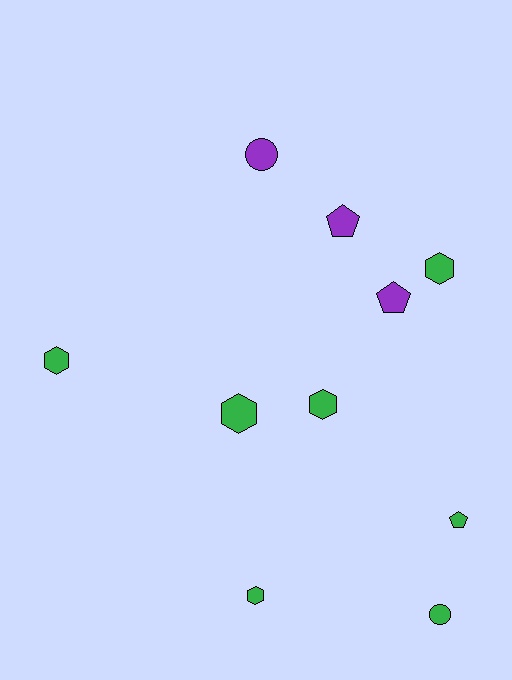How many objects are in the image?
There are 10 objects.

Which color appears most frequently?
Green, with 7 objects.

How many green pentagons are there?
There is 1 green pentagon.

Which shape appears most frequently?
Hexagon, with 5 objects.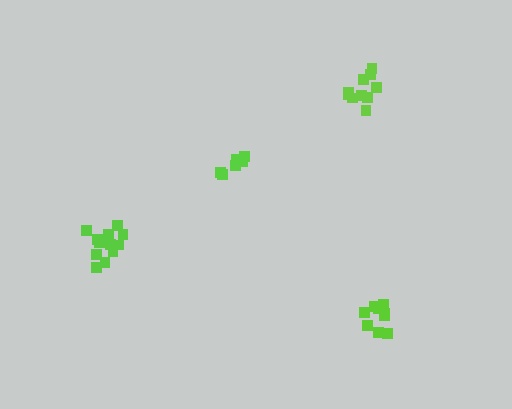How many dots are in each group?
Group 1: 6 dots, Group 2: 10 dots, Group 3: 12 dots, Group 4: 9 dots (37 total).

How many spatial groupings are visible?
There are 4 spatial groupings.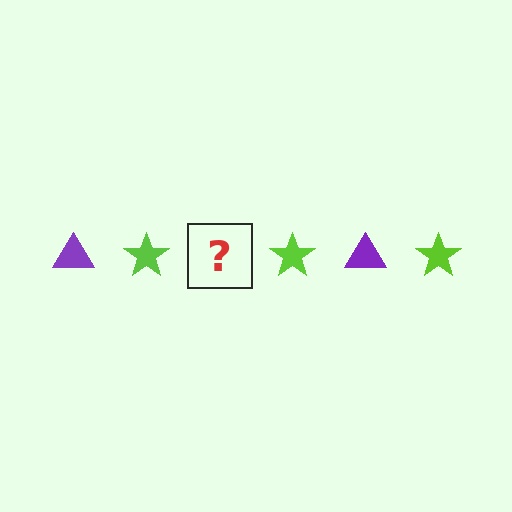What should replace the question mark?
The question mark should be replaced with a purple triangle.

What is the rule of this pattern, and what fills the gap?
The rule is that the pattern alternates between purple triangle and lime star. The gap should be filled with a purple triangle.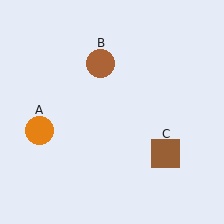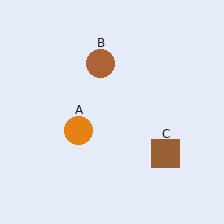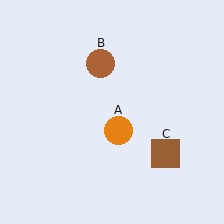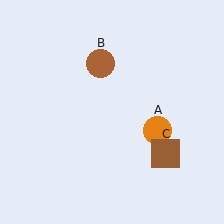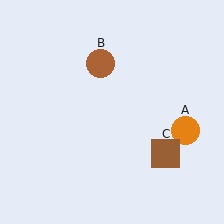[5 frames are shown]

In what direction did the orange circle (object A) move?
The orange circle (object A) moved right.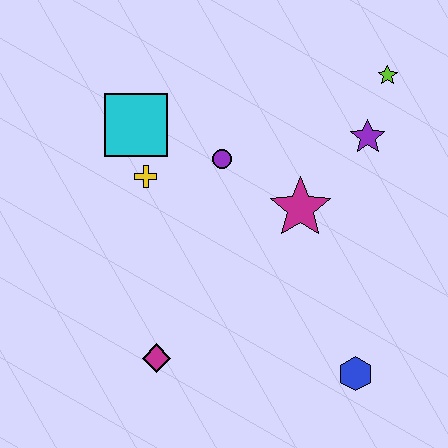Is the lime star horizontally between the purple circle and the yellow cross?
No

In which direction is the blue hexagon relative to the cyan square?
The blue hexagon is below the cyan square.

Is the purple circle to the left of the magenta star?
Yes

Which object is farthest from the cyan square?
The blue hexagon is farthest from the cyan square.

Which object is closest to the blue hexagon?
The magenta star is closest to the blue hexagon.